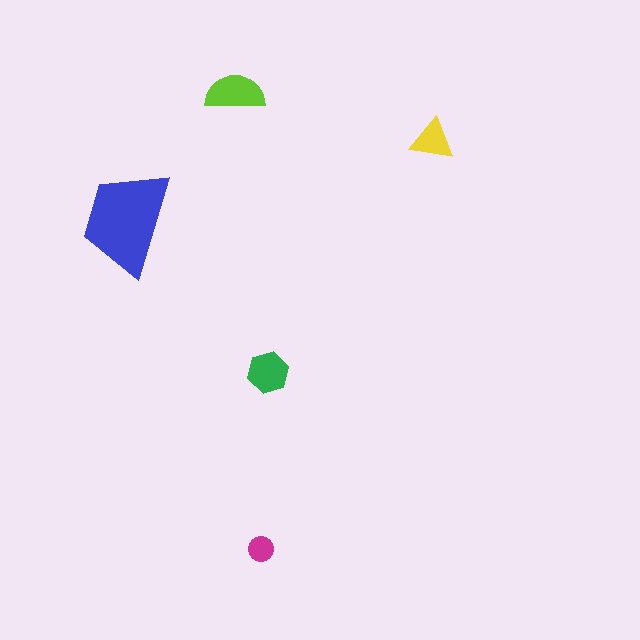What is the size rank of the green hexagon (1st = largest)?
3rd.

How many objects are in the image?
There are 5 objects in the image.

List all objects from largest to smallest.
The blue trapezoid, the lime semicircle, the green hexagon, the yellow triangle, the magenta circle.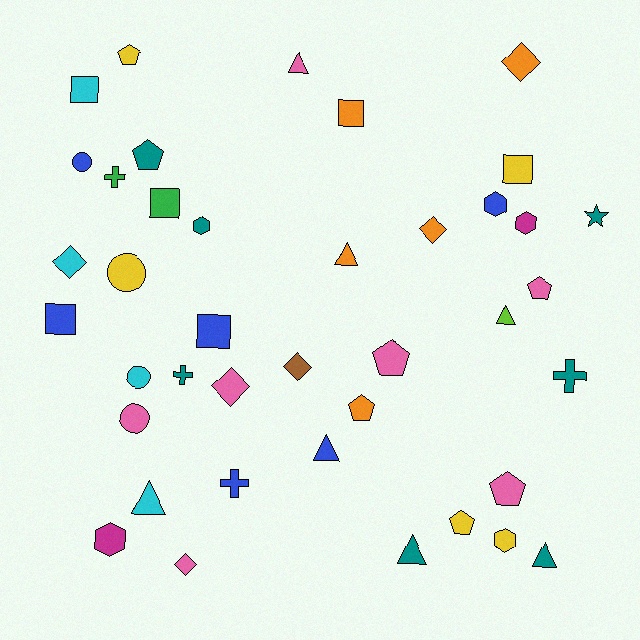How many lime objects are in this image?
There is 1 lime object.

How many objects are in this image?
There are 40 objects.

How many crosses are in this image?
There are 4 crosses.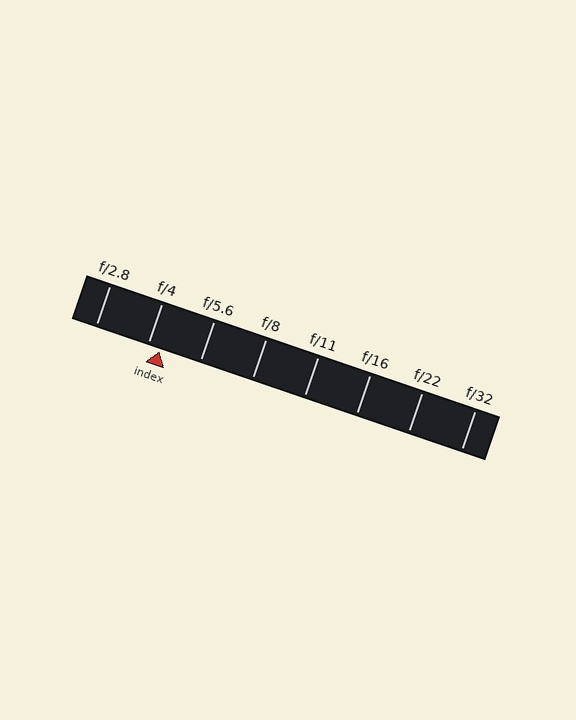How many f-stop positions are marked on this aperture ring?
There are 8 f-stop positions marked.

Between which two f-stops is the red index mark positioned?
The index mark is between f/4 and f/5.6.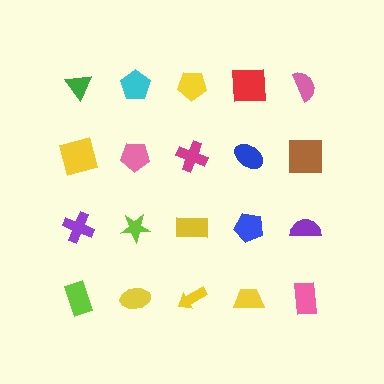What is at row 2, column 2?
A pink pentagon.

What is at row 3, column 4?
A blue pentagon.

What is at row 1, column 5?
A pink semicircle.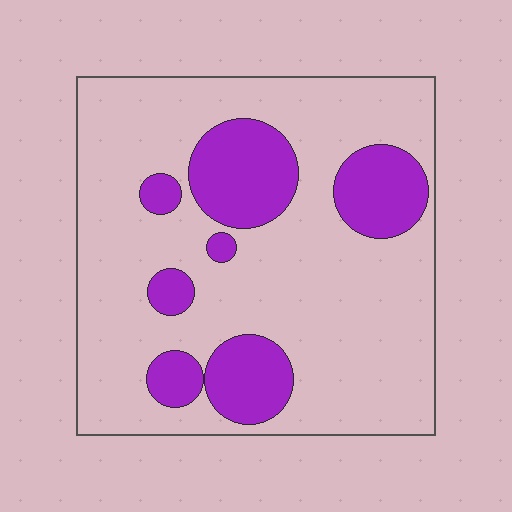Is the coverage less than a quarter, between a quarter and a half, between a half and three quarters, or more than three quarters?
Less than a quarter.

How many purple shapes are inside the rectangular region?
7.